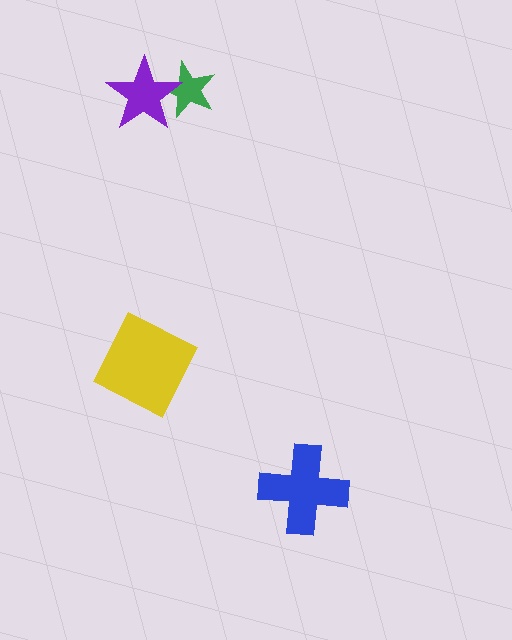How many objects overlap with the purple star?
1 object overlaps with the purple star.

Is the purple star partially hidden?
No, no other shape covers it.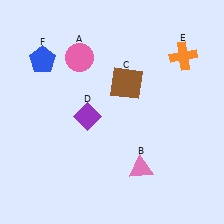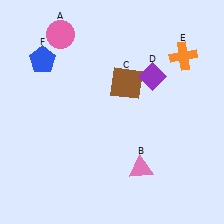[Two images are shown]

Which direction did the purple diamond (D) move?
The purple diamond (D) moved right.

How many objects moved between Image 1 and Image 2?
2 objects moved between the two images.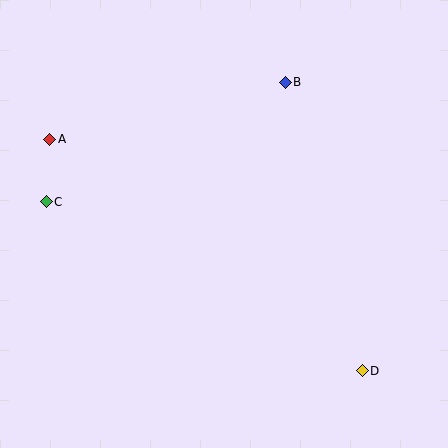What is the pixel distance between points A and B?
The distance between A and B is 242 pixels.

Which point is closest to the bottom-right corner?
Point D is closest to the bottom-right corner.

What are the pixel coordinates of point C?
Point C is at (46, 202).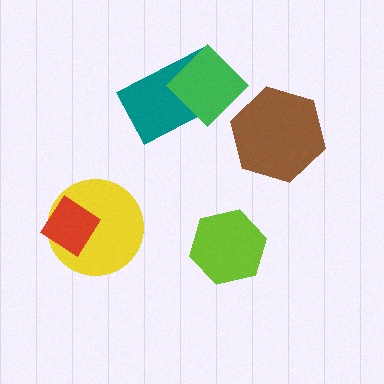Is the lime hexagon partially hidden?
No, no other shape covers it.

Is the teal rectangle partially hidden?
Yes, it is partially covered by another shape.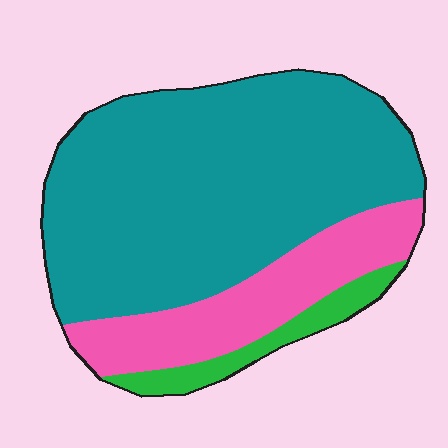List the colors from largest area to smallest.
From largest to smallest: teal, pink, green.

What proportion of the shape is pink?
Pink takes up about one fifth (1/5) of the shape.